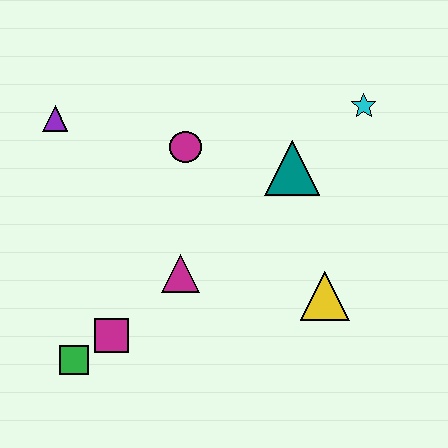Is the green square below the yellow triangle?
Yes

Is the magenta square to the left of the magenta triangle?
Yes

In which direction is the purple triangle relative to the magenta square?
The purple triangle is above the magenta square.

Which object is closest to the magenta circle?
The teal triangle is closest to the magenta circle.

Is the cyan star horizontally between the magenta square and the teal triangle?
No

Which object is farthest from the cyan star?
The green square is farthest from the cyan star.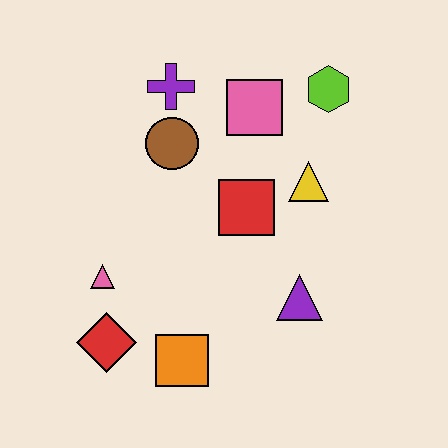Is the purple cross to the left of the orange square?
Yes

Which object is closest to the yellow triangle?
The red square is closest to the yellow triangle.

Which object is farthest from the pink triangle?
The lime hexagon is farthest from the pink triangle.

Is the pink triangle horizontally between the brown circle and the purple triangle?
No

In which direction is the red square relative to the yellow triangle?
The red square is to the left of the yellow triangle.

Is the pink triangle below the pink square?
Yes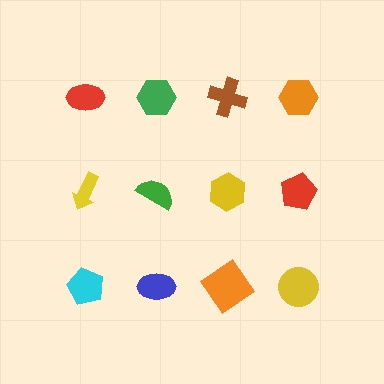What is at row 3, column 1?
A cyan pentagon.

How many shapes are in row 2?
4 shapes.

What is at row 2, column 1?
A yellow arrow.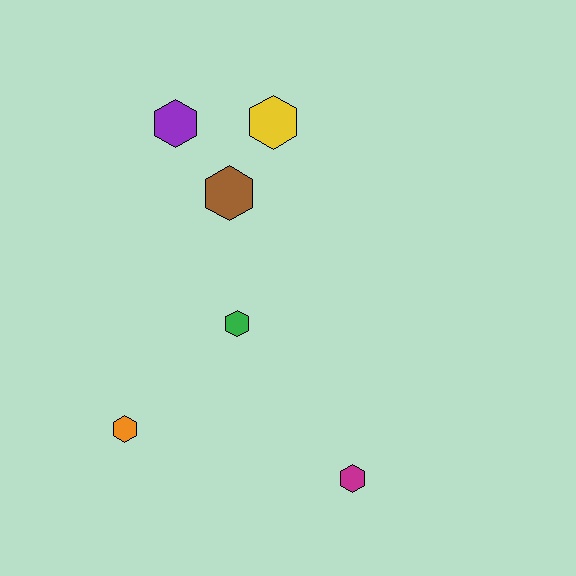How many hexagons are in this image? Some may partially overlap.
There are 6 hexagons.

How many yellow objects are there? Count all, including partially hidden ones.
There is 1 yellow object.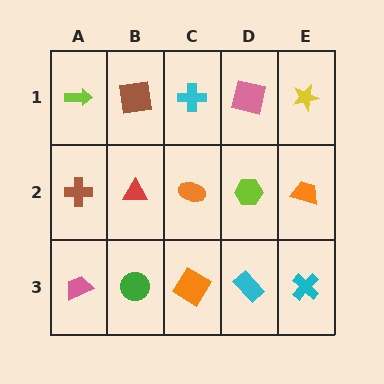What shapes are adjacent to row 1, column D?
A lime hexagon (row 2, column D), a cyan cross (row 1, column C), a yellow star (row 1, column E).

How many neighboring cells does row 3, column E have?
2.